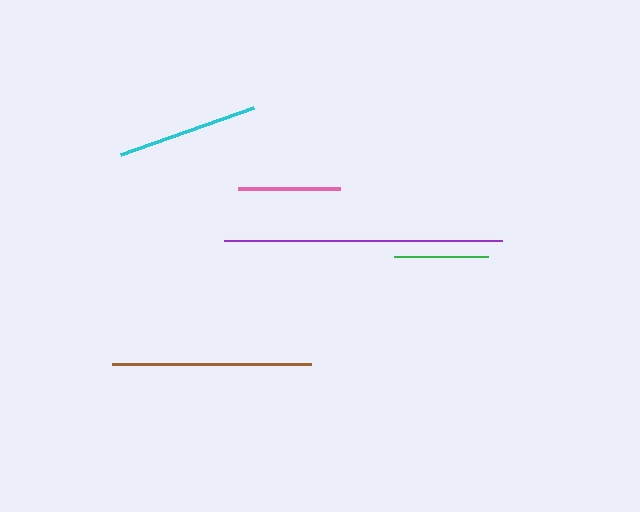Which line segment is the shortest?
The green line is the shortest at approximately 94 pixels.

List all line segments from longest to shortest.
From longest to shortest: purple, brown, cyan, pink, green.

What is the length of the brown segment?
The brown segment is approximately 199 pixels long.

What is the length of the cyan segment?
The cyan segment is approximately 141 pixels long.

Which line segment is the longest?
The purple line is the longest at approximately 279 pixels.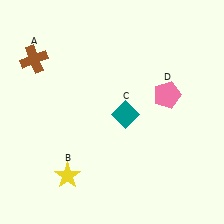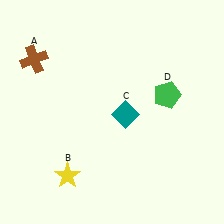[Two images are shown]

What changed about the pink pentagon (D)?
In Image 1, D is pink. In Image 2, it changed to green.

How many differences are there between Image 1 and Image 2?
There is 1 difference between the two images.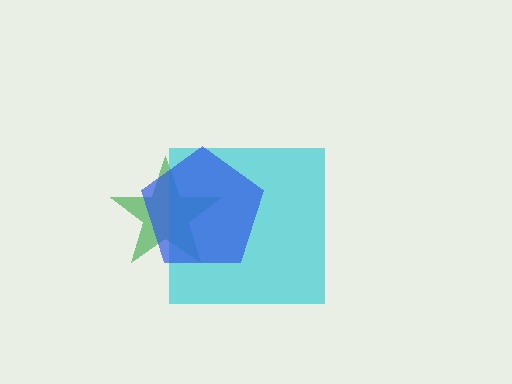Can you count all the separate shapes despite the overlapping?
Yes, there are 3 separate shapes.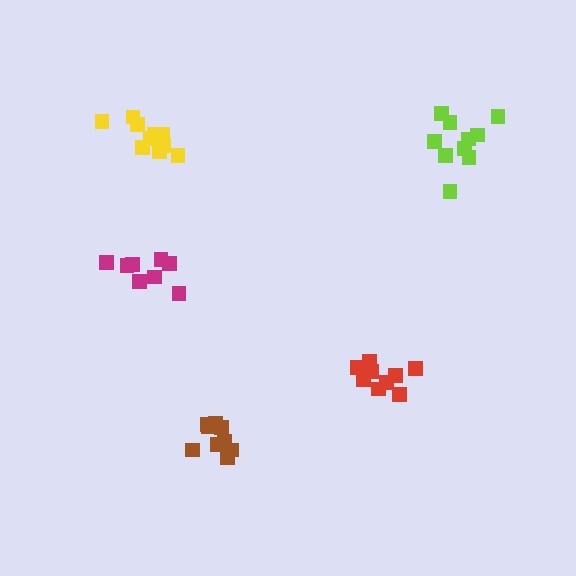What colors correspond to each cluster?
The clusters are colored: yellow, lime, red, brown, magenta.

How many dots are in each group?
Group 1: 10 dots, Group 2: 10 dots, Group 3: 10 dots, Group 4: 9 dots, Group 5: 8 dots (47 total).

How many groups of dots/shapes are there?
There are 5 groups.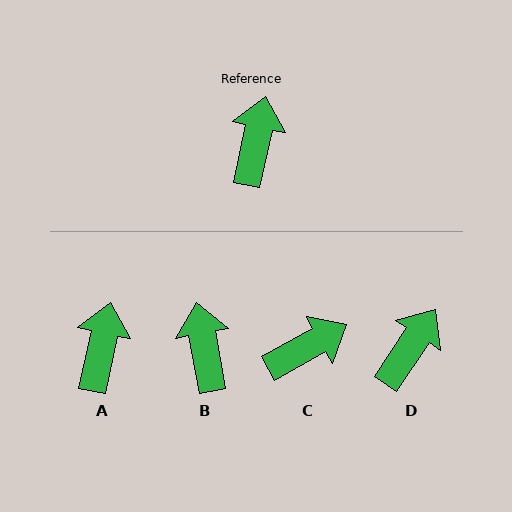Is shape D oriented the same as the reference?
No, it is off by about 22 degrees.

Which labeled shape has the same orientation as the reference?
A.